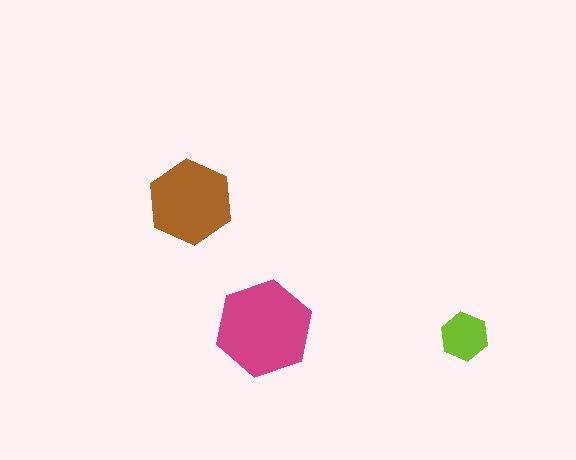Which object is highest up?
The brown hexagon is topmost.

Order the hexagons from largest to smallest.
the magenta one, the brown one, the lime one.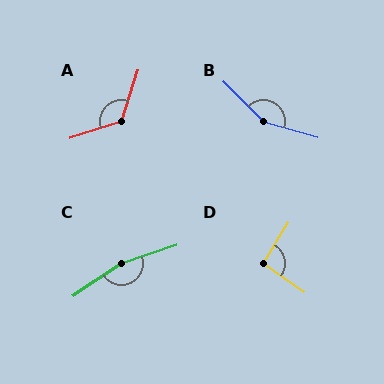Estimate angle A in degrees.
Approximately 126 degrees.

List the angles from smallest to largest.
D (93°), A (126°), B (151°), C (164°).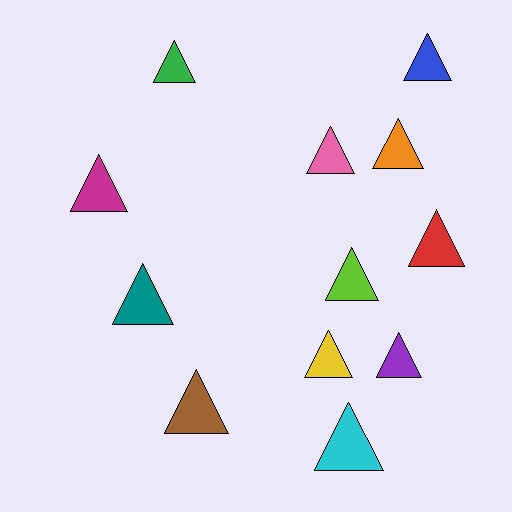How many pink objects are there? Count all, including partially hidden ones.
There is 1 pink object.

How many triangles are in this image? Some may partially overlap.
There are 12 triangles.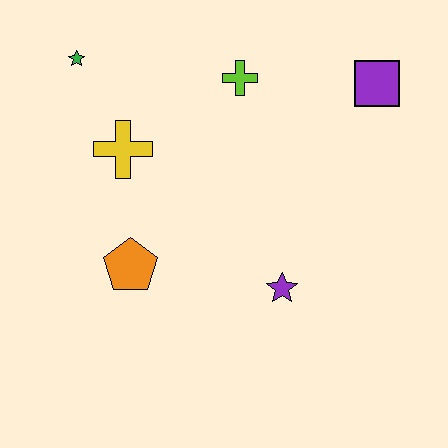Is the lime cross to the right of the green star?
Yes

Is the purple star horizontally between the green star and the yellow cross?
No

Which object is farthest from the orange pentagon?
The purple square is farthest from the orange pentagon.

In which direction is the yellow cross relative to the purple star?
The yellow cross is to the left of the purple star.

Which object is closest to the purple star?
The orange pentagon is closest to the purple star.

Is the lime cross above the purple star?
Yes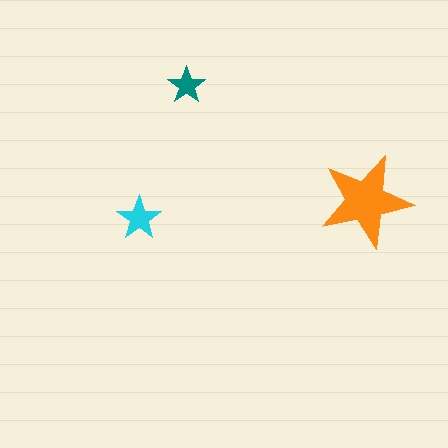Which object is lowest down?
The cyan star is bottommost.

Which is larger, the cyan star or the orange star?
The orange one.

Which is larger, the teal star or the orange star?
The orange one.